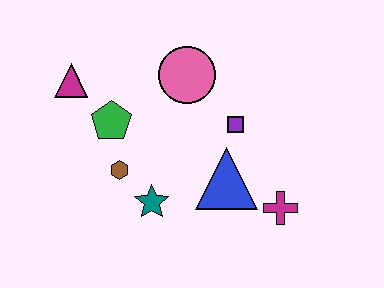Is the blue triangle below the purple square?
Yes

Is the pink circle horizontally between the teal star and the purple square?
Yes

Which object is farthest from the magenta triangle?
The magenta cross is farthest from the magenta triangle.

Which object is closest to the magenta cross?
The blue triangle is closest to the magenta cross.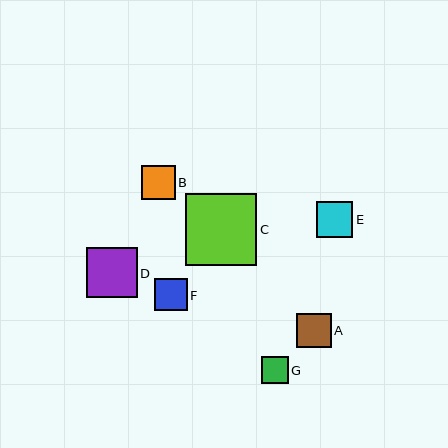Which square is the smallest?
Square G is the smallest with a size of approximately 27 pixels.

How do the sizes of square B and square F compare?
Square B and square F are approximately the same size.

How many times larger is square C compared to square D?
Square C is approximately 1.4 times the size of square D.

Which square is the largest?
Square C is the largest with a size of approximately 72 pixels.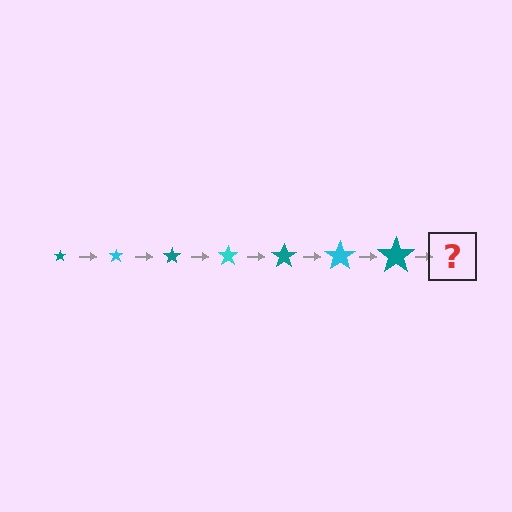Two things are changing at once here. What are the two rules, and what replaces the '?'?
The two rules are that the star grows larger each step and the color cycles through teal and cyan. The '?' should be a cyan star, larger than the previous one.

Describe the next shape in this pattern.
It should be a cyan star, larger than the previous one.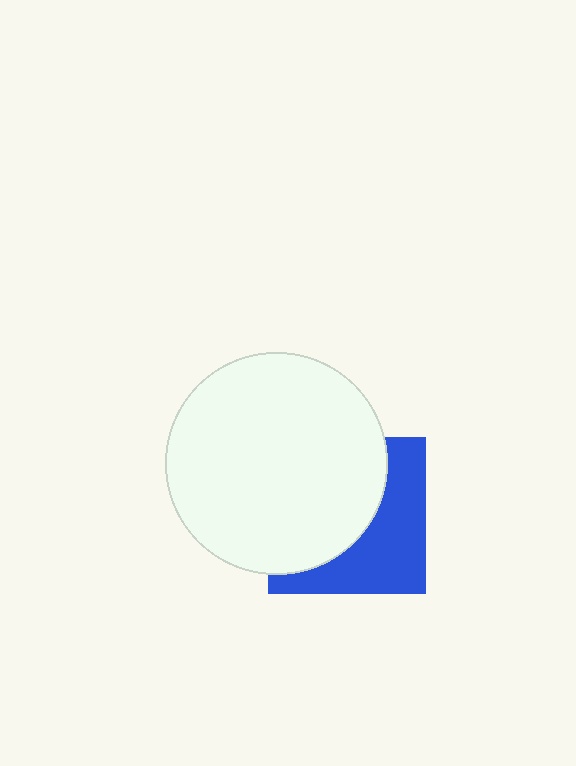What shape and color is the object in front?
The object in front is a white circle.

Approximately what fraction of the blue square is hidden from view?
Roughly 56% of the blue square is hidden behind the white circle.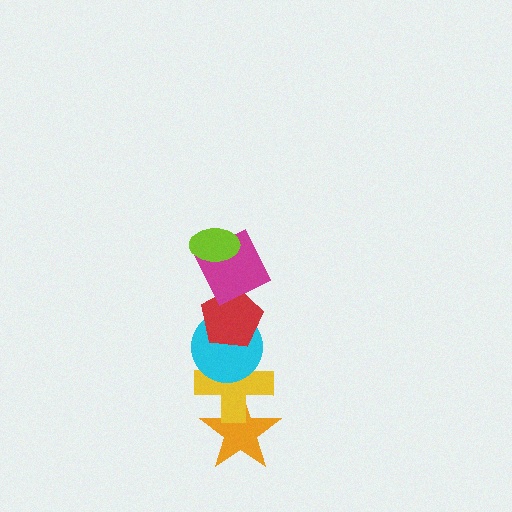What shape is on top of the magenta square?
The lime ellipse is on top of the magenta square.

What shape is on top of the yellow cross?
The cyan circle is on top of the yellow cross.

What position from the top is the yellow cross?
The yellow cross is 5th from the top.